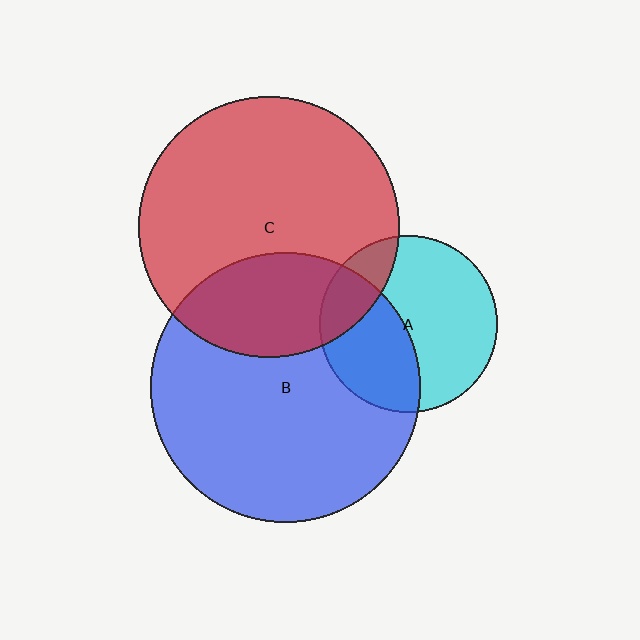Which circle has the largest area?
Circle B (blue).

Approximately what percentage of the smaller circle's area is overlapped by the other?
Approximately 30%.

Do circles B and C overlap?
Yes.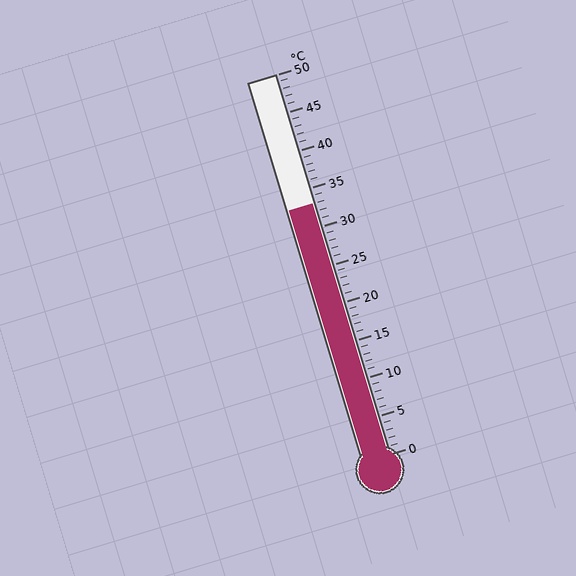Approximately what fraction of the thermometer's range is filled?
The thermometer is filled to approximately 65% of its range.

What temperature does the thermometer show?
The thermometer shows approximately 33°C.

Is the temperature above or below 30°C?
The temperature is above 30°C.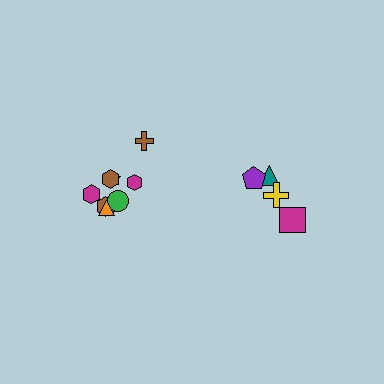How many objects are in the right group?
There are 4 objects.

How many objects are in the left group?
There are 8 objects.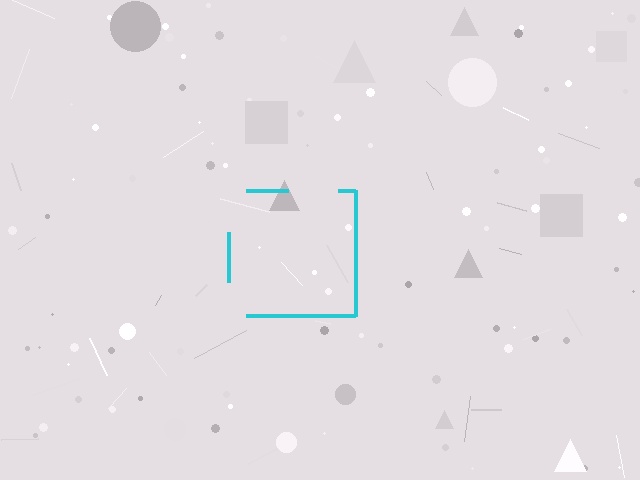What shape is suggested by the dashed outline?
The dashed outline suggests a square.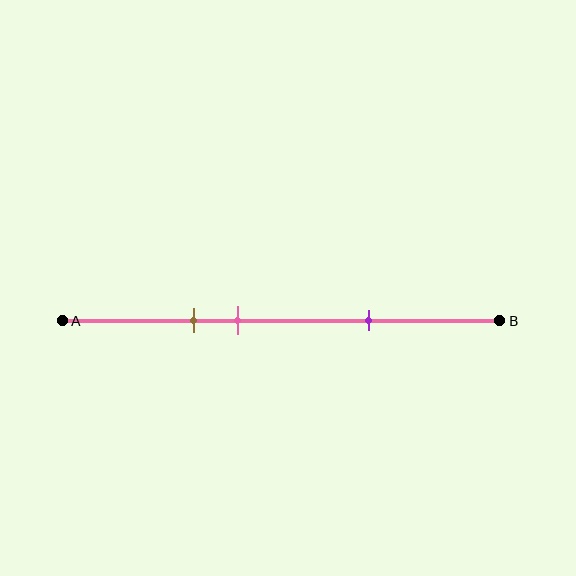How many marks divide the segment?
There are 3 marks dividing the segment.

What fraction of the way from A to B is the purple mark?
The purple mark is approximately 70% (0.7) of the way from A to B.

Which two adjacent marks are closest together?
The brown and pink marks are the closest adjacent pair.